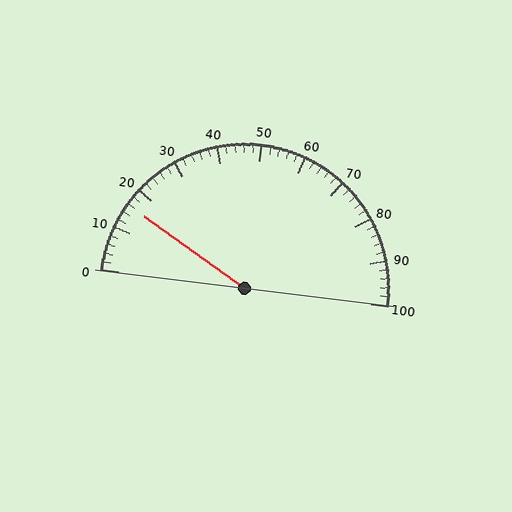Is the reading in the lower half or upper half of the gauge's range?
The reading is in the lower half of the range (0 to 100).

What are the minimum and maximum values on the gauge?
The gauge ranges from 0 to 100.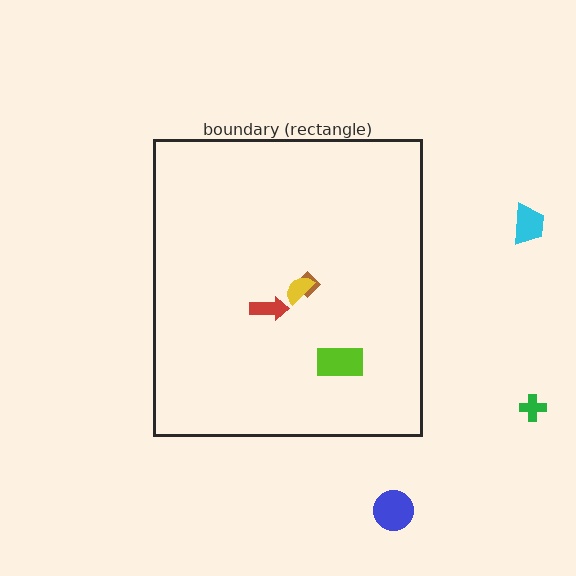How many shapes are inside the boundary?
4 inside, 3 outside.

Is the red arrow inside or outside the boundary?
Inside.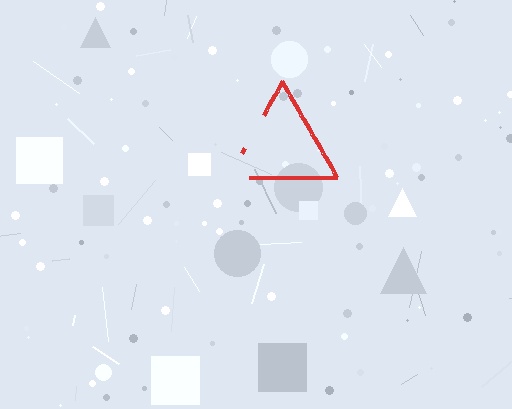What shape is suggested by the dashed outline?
The dashed outline suggests a triangle.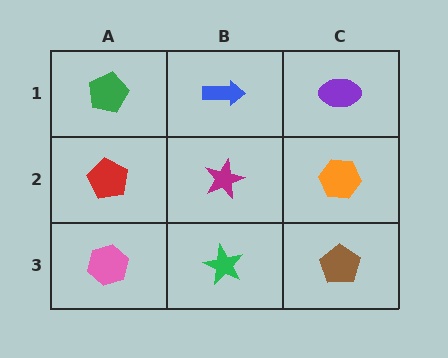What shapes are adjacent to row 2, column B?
A blue arrow (row 1, column B), a green star (row 3, column B), a red pentagon (row 2, column A), an orange hexagon (row 2, column C).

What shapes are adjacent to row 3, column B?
A magenta star (row 2, column B), a pink hexagon (row 3, column A), a brown pentagon (row 3, column C).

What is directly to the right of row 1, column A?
A blue arrow.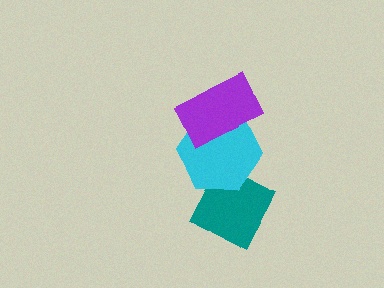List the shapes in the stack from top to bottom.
From top to bottom: the purple rectangle, the cyan hexagon, the teal diamond.